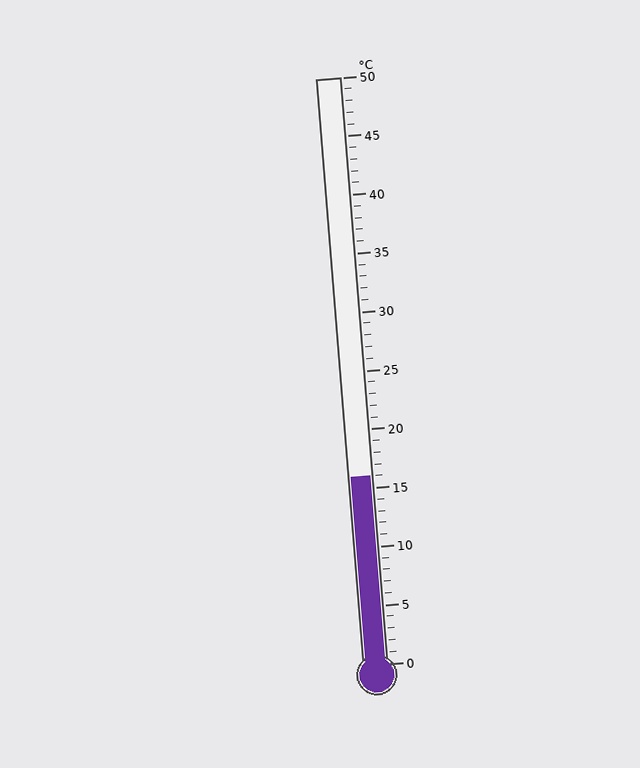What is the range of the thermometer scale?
The thermometer scale ranges from 0°C to 50°C.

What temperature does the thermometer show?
The thermometer shows approximately 16°C.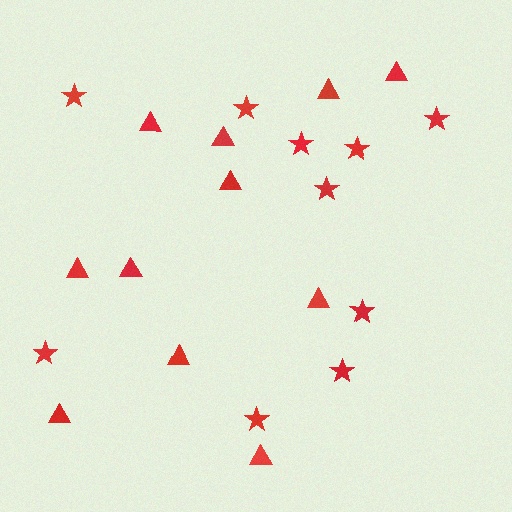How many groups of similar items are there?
There are 2 groups: one group of stars (10) and one group of triangles (11).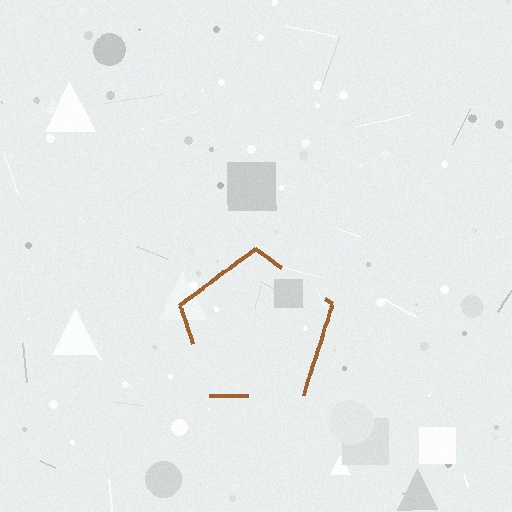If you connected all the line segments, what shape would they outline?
They would outline a pentagon.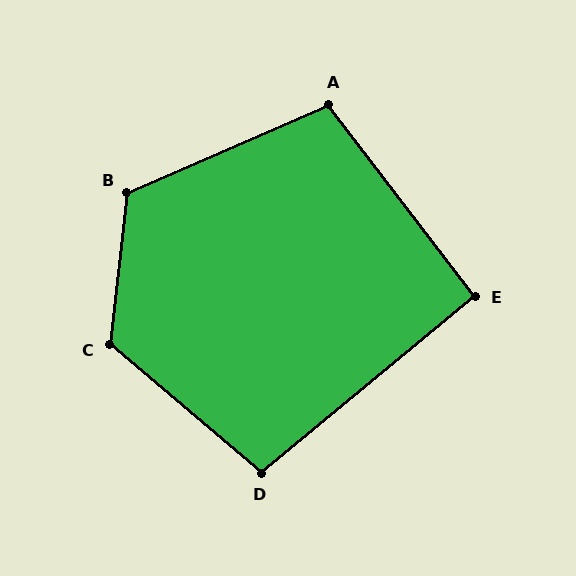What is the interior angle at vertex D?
Approximately 100 degrees (obtuse).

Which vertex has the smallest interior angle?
E, at approximately 92 degrees.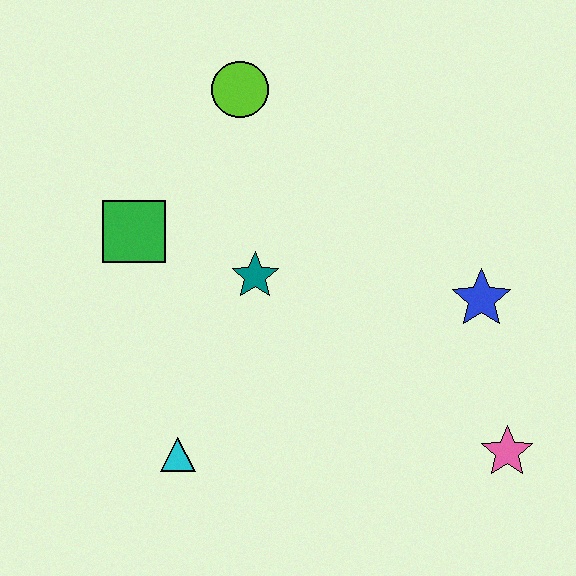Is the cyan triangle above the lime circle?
No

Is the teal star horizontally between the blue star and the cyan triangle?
Yes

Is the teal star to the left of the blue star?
Yes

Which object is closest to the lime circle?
The green square is closest to the lime circle.